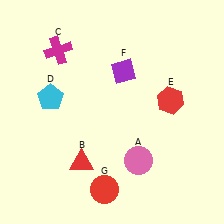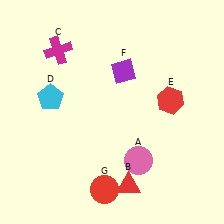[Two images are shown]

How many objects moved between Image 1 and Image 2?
1 object moved between the two images.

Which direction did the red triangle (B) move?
The red triangle (B) moved right.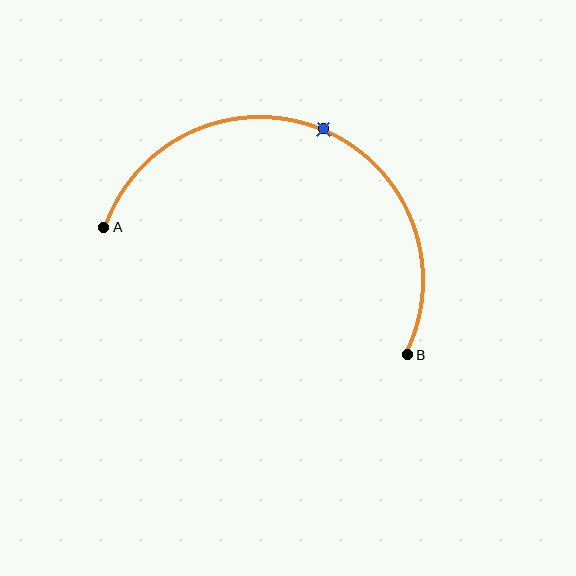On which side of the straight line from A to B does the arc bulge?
The arc bulges above the straight line connecting A and B.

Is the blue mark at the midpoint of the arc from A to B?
Yes. The blue mark lies on the arc at equal arc-length from both A and B — it is the arc midpoint.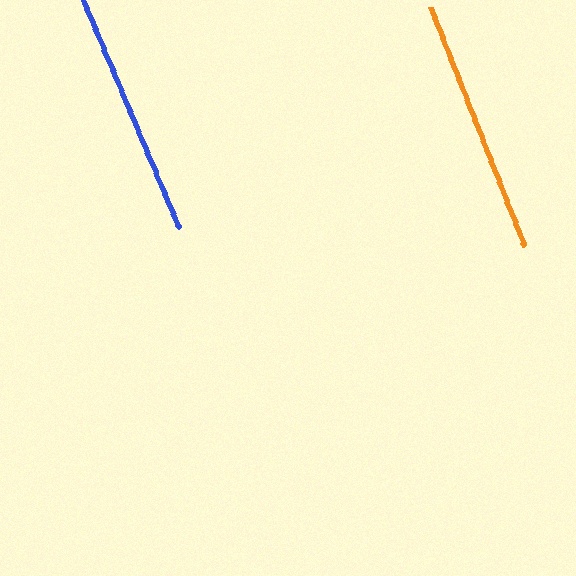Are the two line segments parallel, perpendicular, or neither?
Parallel — their directions differ by only 1.6°.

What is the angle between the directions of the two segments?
Approximately 2 degrees.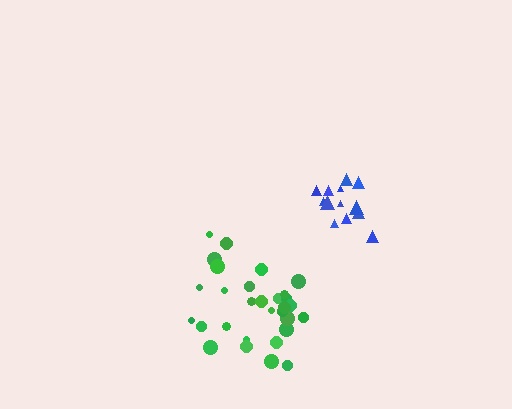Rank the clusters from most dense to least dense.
green, blue.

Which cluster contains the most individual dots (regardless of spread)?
Green (30).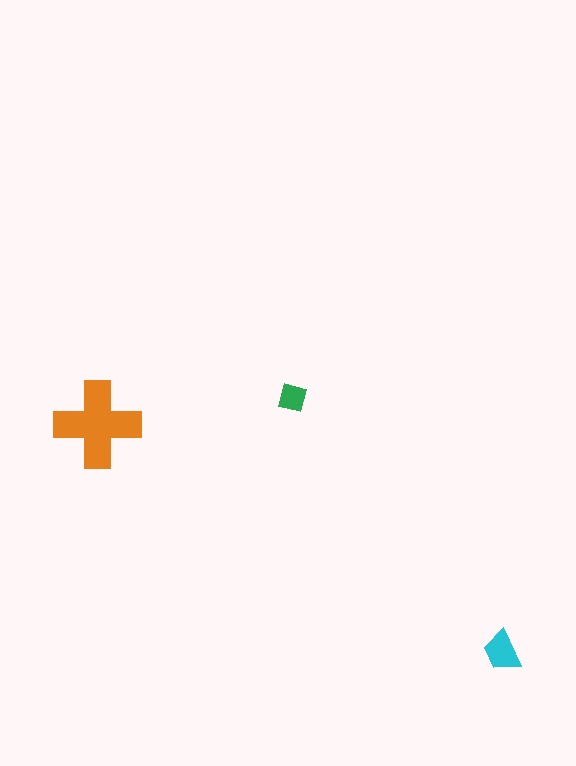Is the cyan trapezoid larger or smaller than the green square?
Larger.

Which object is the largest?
The orange cross.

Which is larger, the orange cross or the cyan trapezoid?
The orange cross.